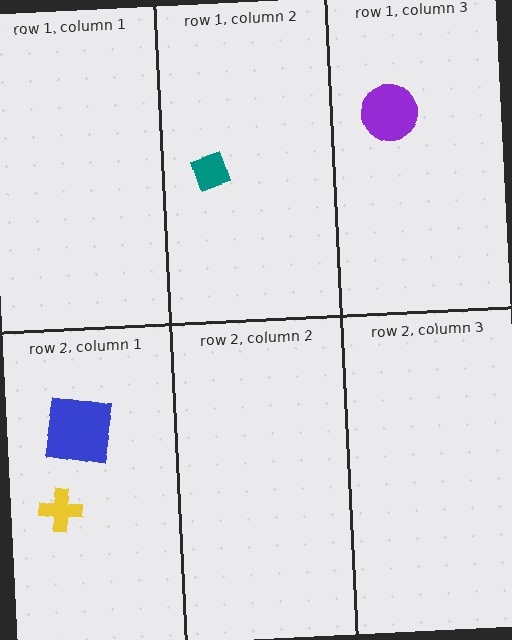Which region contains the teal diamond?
The row 1, column 2 region.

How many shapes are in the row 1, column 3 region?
1.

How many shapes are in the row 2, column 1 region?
2.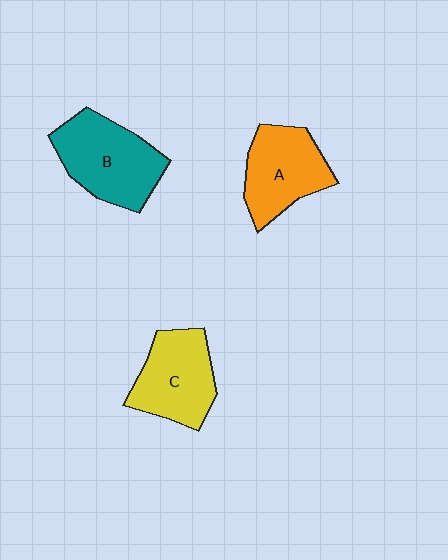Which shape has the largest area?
Shape B (teal).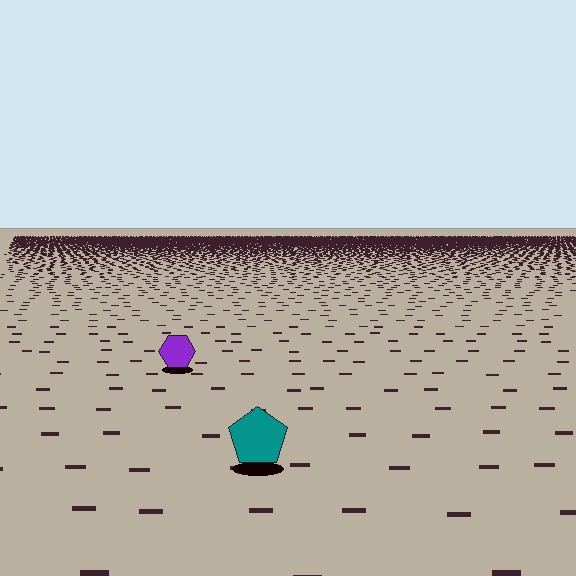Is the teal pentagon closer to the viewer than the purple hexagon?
Yes. The teal pentagon is closer — you can tell from the texture gradient: the ground texture is coarser near it.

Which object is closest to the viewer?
The teal pentagon is closest. The texture marks near it are larger and more spread out.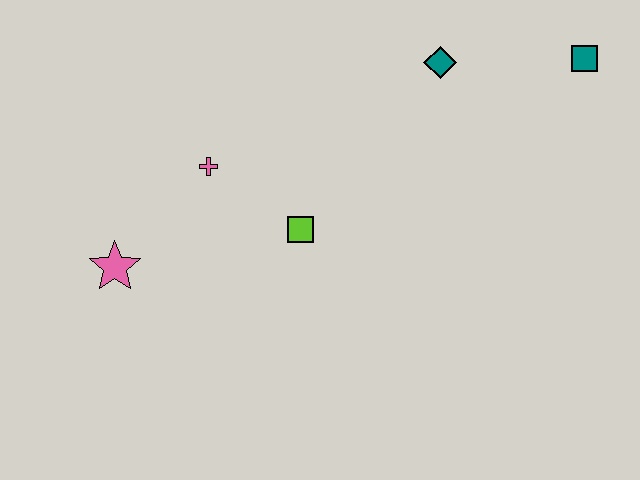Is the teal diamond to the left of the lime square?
No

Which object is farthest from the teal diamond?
The pink star is farthest from the teal diamond.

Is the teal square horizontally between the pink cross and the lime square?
No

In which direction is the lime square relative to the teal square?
The lime square is to the left of the teal square.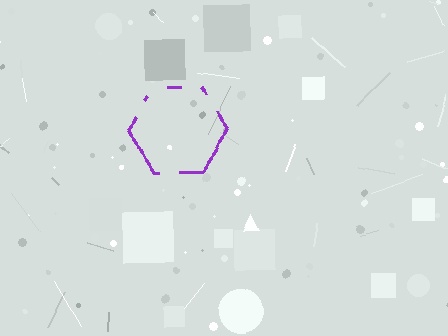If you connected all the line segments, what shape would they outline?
They would outline a hexagon.